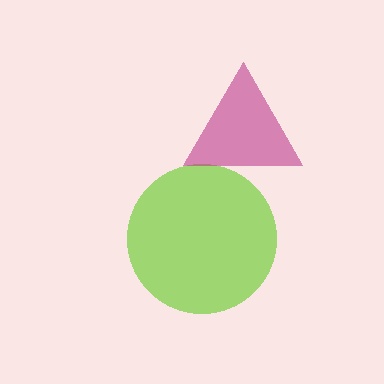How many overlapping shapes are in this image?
There are 2 overlapping shapes in the image.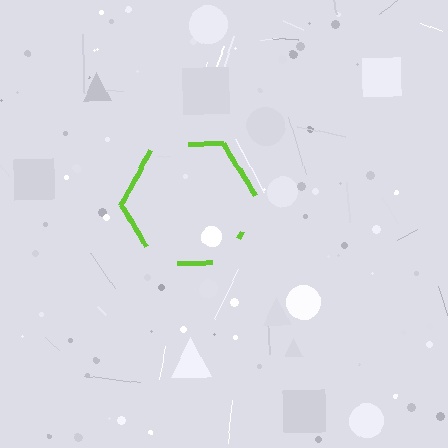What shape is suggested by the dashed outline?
The dashed outline suggests a hexagon.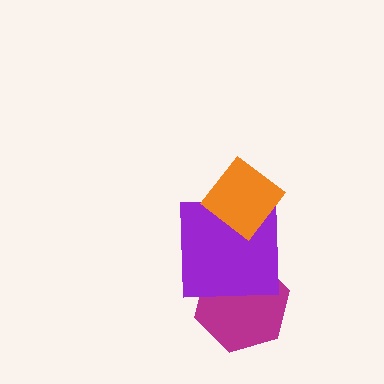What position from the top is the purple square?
The purple square is 2nd from the top.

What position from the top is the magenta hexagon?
The magenta hexagon is 3rd from the top.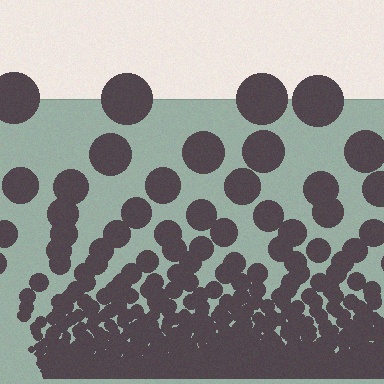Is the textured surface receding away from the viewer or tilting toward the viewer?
The surface appears to tilt toward the viewer. Texture elements get larger and sparser toward the top.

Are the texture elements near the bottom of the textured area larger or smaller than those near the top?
Smaller. The gradient is inverted — elements near the bottom are smaller and denser.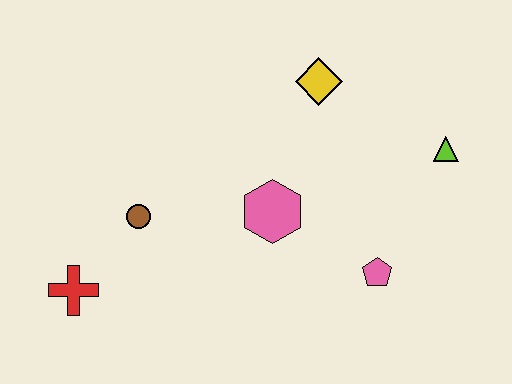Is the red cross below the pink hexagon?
Yes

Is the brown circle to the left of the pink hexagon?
Yes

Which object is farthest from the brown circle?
The lime triangle is farthest from the brown circle.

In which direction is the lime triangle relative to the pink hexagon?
The lime triangle is to the right of the pink hexagon.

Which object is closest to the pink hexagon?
The pink pentagon is closest to the pink hexagon.